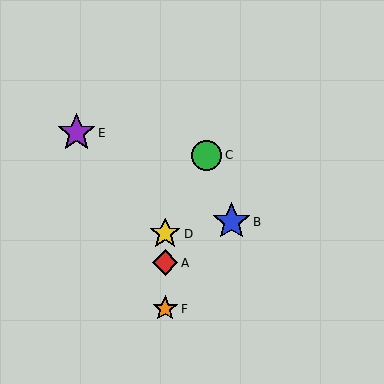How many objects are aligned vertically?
3 objects (A, D, F) are aligned vertically.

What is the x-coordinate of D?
Object D is at x≈165.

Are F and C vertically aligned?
No, F is at x≈165 and C is at x≈207.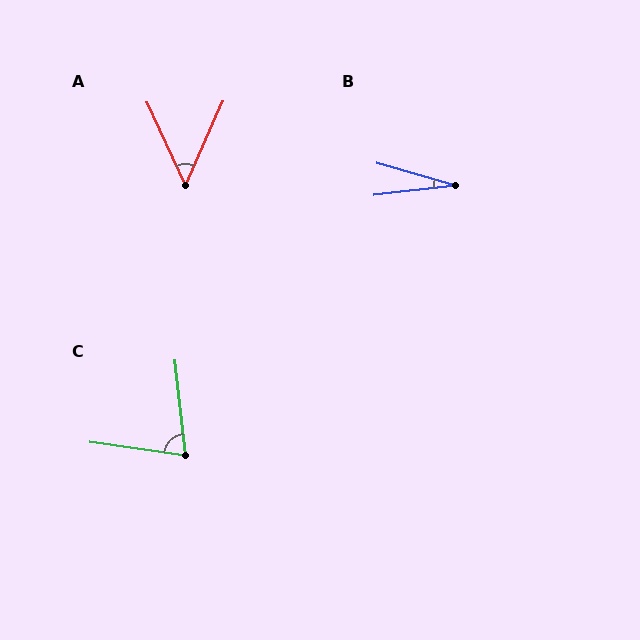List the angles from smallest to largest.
B (23°), A (48°), C (76°).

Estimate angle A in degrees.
Approximately 48 degrees.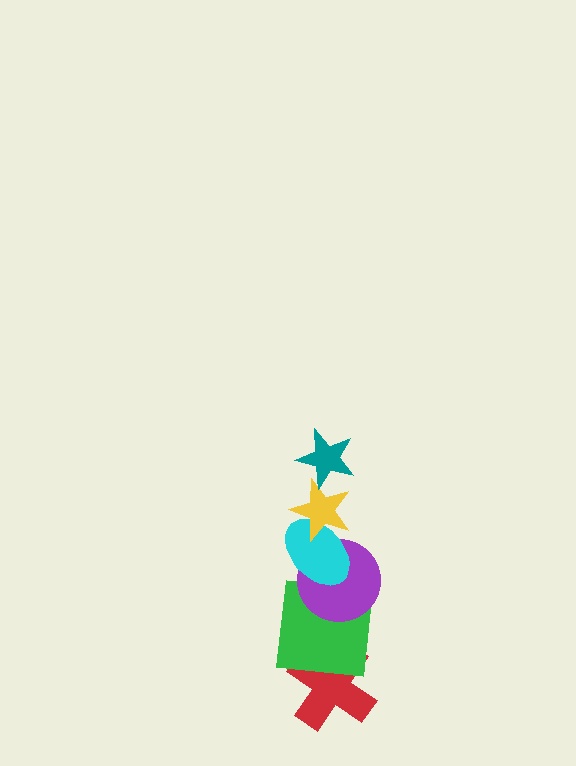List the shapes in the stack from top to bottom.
From top to bottom: the teal star, the yellow star, the cyan ellipse, the purple circle, the green square, the red cross.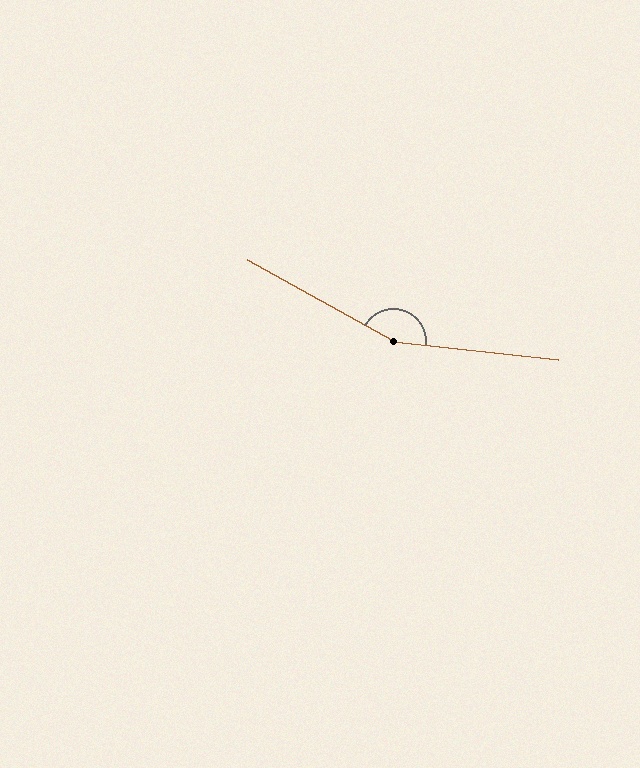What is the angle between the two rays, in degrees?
Approximately 157 degrees.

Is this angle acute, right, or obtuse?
It is obtuse.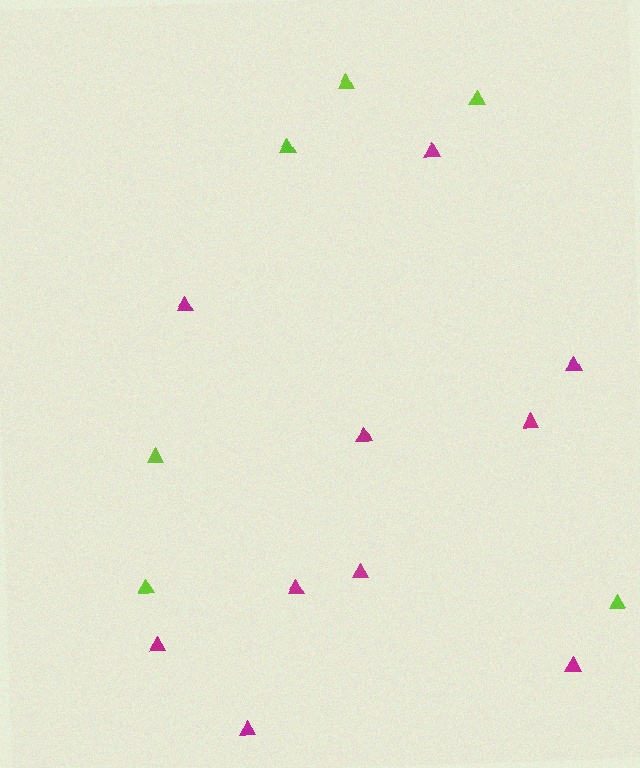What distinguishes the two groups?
There are 2 groups: one group of magenta triangles (10) and one group of lime triangles (6).